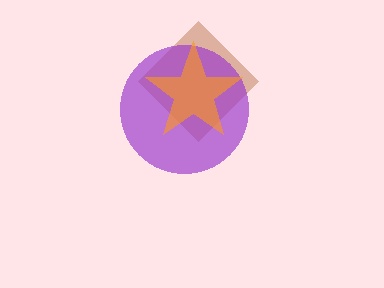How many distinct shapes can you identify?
There are 3 distinct shapes: a brown diamond, a purple circle, an orange star.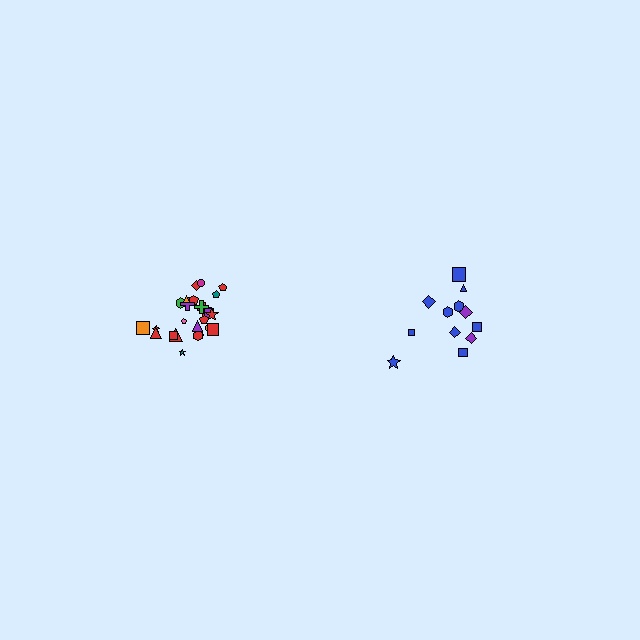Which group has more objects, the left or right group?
The left group.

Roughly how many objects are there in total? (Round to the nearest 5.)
Roughly 35 objects in total.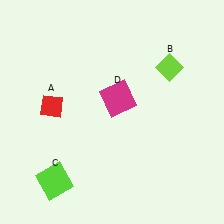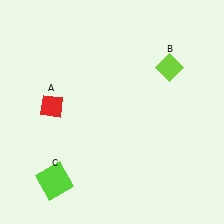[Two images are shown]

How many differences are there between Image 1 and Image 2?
There is 1 difference between the two images.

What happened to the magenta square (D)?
The magenta square (D) was removed in Image 2. It was in the top-right area of Image 1.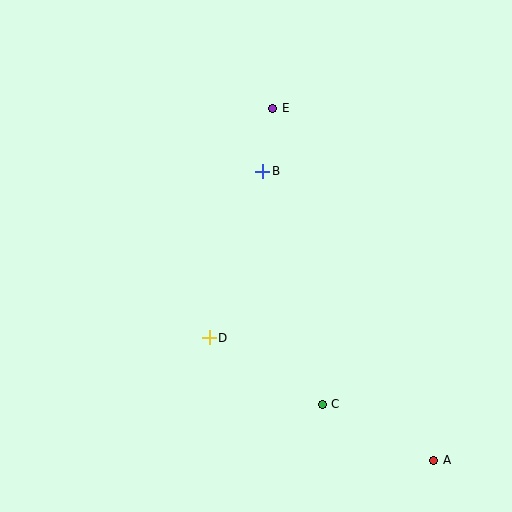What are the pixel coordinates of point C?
Point C is at (322, 404).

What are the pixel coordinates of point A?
Point A is at (434, 460).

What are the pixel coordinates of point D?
Point D is at (209, 338).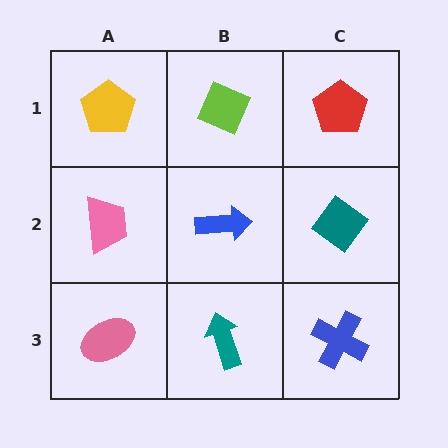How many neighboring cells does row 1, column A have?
2.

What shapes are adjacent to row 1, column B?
A blue arrow (row 2, column B), a yellow pentagon (row 1, column A), a red pentagon (row 1, column C).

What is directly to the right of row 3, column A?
A teal arrow.